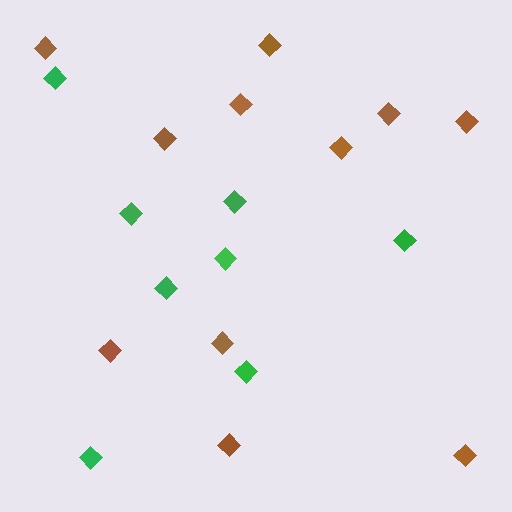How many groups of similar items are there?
There are 2 groups: one group of green diamonds (8) and one group of brown diamonds (11).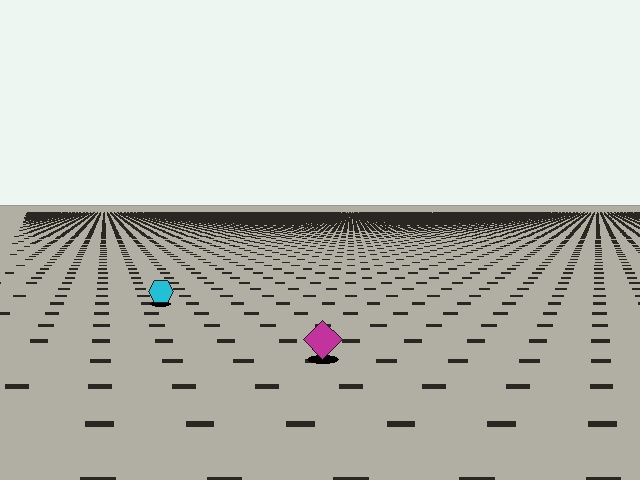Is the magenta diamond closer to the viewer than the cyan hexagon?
Yes. The magenta diamond is closer — you can tell from the texture gradient: the ground texture is coarser near it.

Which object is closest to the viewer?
The magenta diamond is closest. The texture marks near it are larger and more spread out.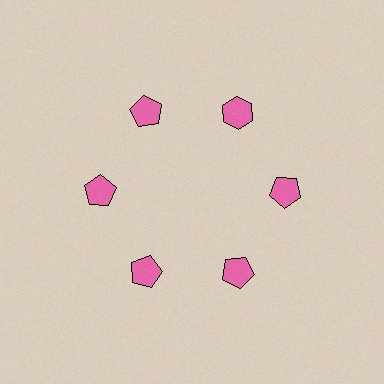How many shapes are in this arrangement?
There are 6 shapes arranged in a ring pattern.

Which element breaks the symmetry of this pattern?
The pink hexagon at roughly the 1 o'clock position breaks the symmetry. All other shapes are pink pentagons.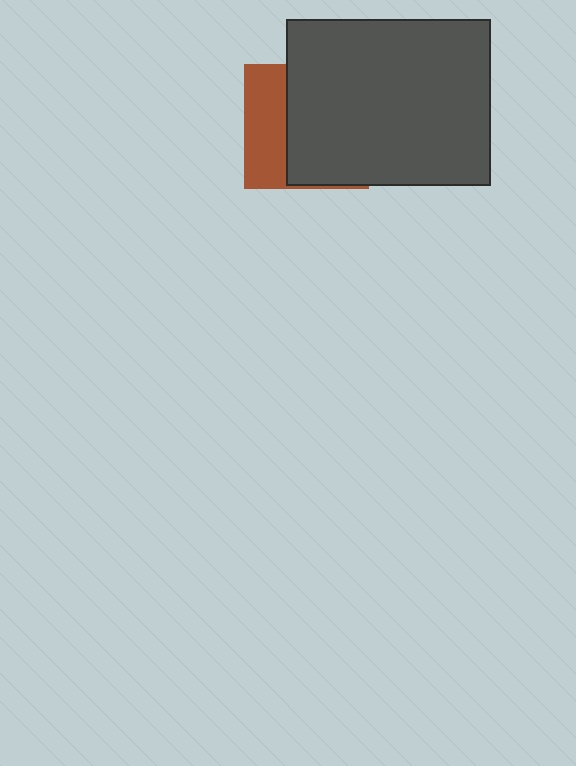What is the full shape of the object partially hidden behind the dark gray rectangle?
The partially hidden object is a brown square.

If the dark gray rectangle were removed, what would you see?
You would see the complete brown square.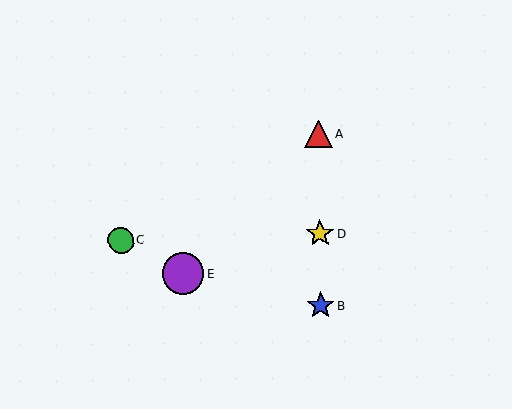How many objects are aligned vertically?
3 objects (A, B, D) are aligned vertically.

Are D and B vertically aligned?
Yes, both are at x≈320.